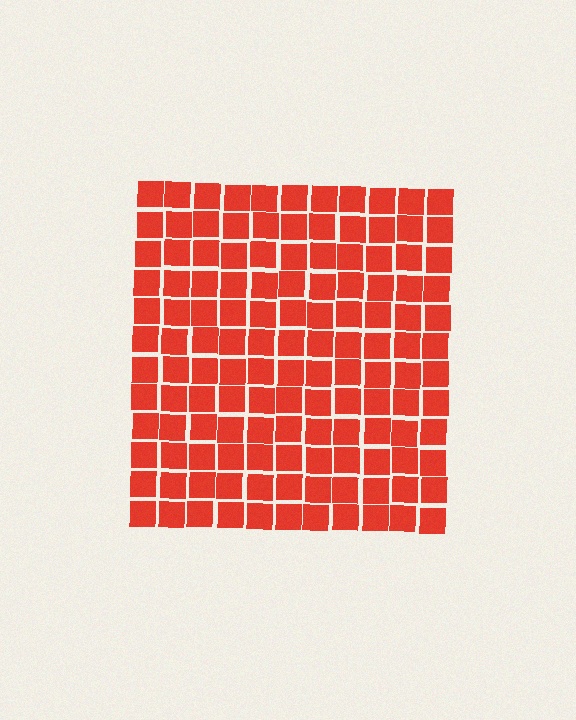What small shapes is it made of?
It is made of small squares.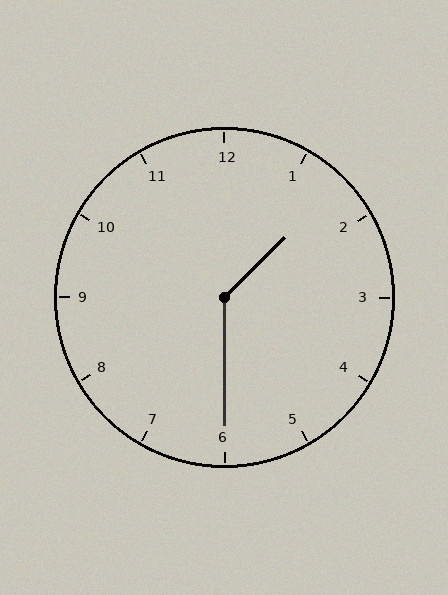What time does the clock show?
1:30.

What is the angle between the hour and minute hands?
Approximately 135 degrees.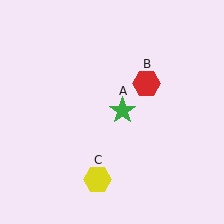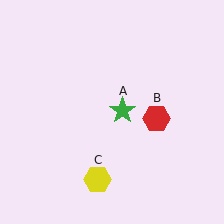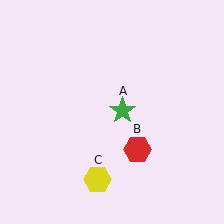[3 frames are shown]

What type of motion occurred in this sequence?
The red hexagon (object B) rotated clockwise around the center of the scene.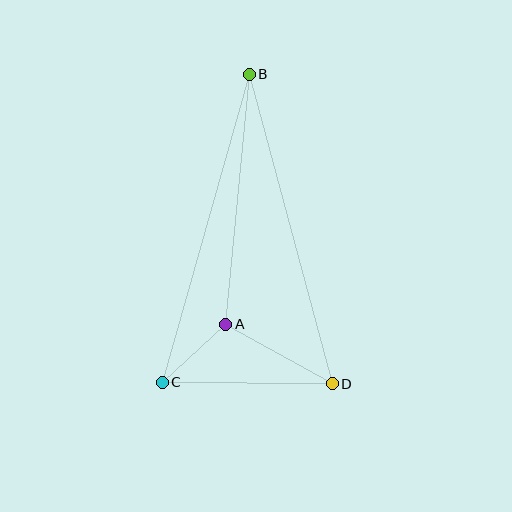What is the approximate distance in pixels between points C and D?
The distance between C and D is approximately 170 pixels.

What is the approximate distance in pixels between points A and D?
The distance between A and D is approximately 122 pixels.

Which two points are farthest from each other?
Points B and D are farthest from each other.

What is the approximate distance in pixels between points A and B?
The distance between A and B is approximately 251 pixels.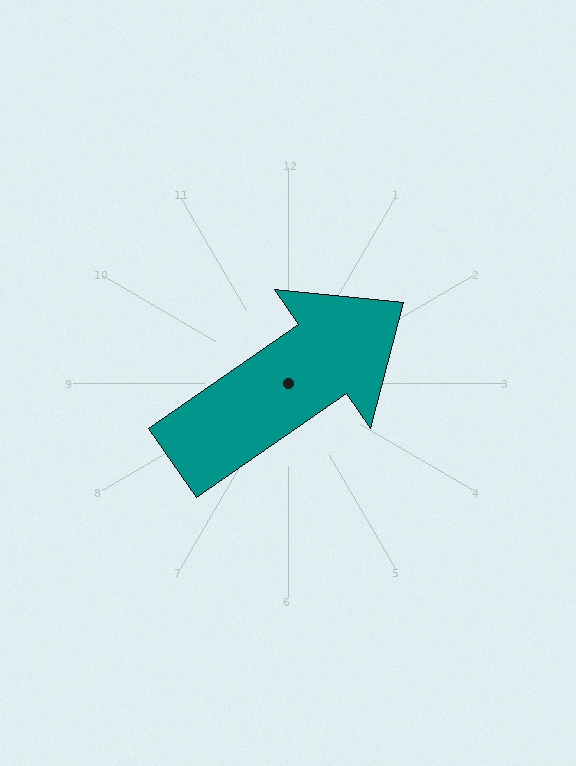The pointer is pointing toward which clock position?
Roughly 2 o'clock.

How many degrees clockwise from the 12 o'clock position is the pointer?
Approximately 55 degrees.